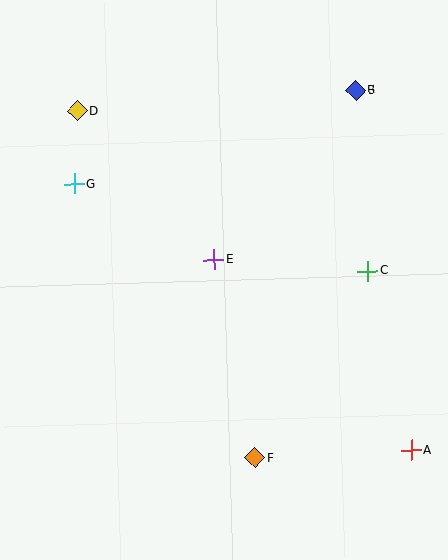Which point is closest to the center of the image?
Point E at (214, 259) is closest to the center.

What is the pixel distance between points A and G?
The distance between A and G is 429 pixels.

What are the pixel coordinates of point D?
Point D is at (77, 111).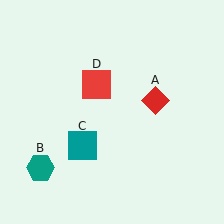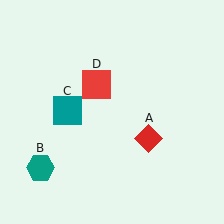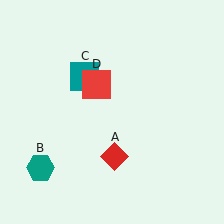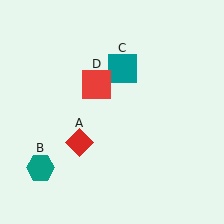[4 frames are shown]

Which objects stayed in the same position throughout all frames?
Teal hexagon (object B) and red square (object D) remained stationary.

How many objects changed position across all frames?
2 objects changed position: red diamond (object A), teal square (object C).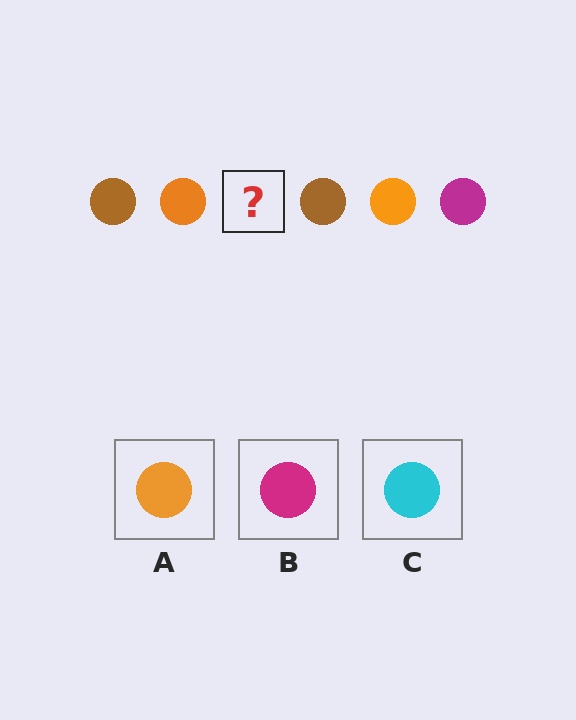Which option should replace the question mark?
Option B.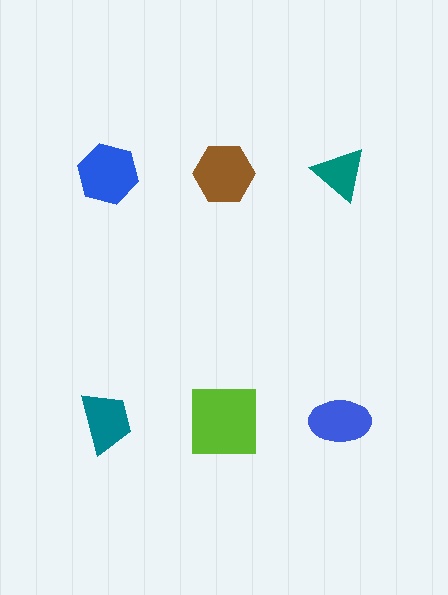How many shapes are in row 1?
3 shapes.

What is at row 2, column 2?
A lime square.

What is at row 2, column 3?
A blue ellipse.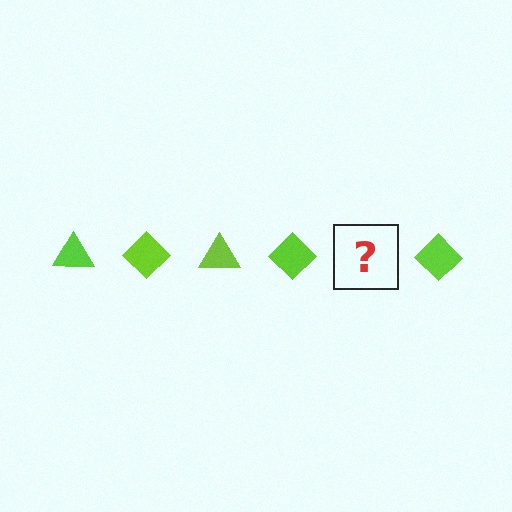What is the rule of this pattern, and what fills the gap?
The rule is that the pattern cycles through triangle, diamond shapes in lime. The gap should be filled with a lime triangle.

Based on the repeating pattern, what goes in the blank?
The blank should be a lime triangle.